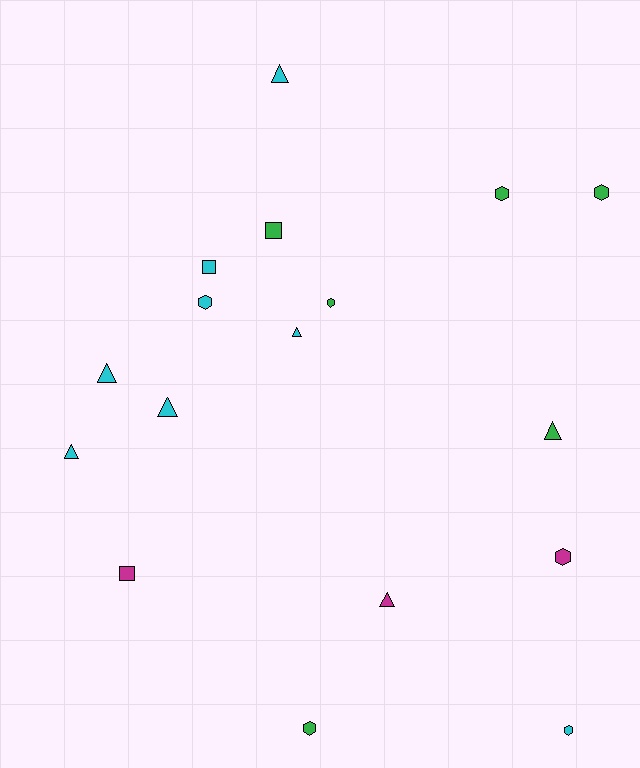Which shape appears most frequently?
Triangle, with 7 objects.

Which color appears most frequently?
Cyan, with 8 objects.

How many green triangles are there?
There is 1 green triangle.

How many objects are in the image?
There are 17 objects.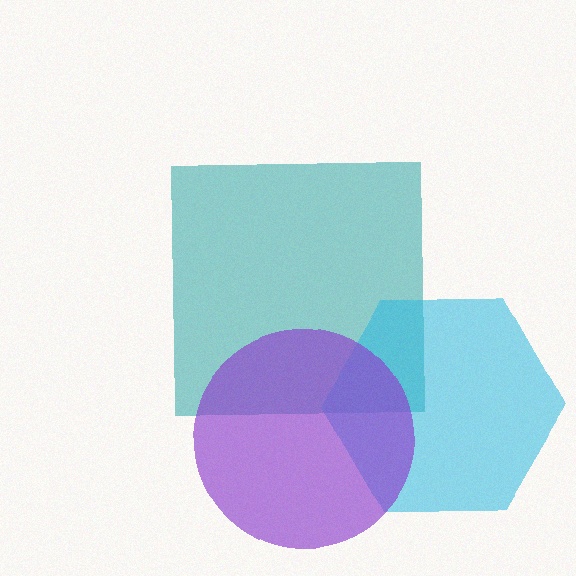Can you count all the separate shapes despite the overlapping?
Yes, there are 3 separate shapes.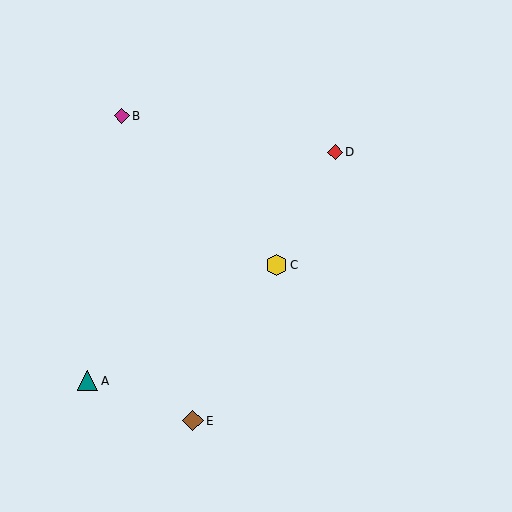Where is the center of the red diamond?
The center of the red diamond is at (335, 152).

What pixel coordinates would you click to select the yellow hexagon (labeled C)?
Click at (276, 265) to select the yellow hexagon C.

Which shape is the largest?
The yellow hexagon (labeled C) is the largest.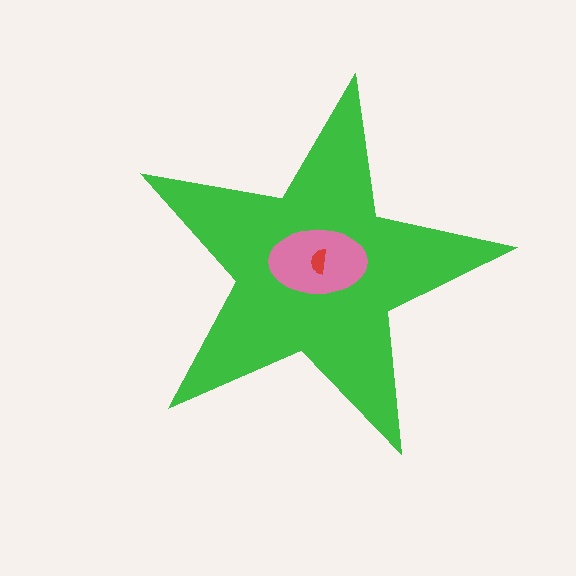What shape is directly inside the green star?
The pink ellipse.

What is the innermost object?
The red semicircle.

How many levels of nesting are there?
3.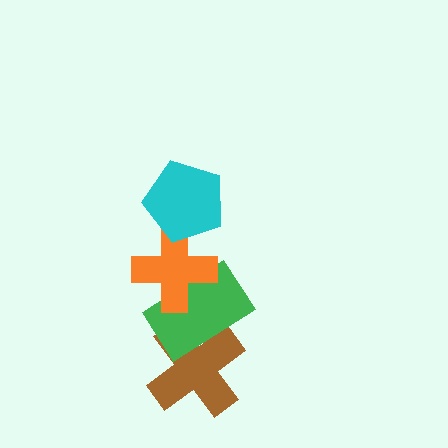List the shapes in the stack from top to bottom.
From top to bottom: the cyan pentagon, the orange cross, the green rectangle, the brown cross.